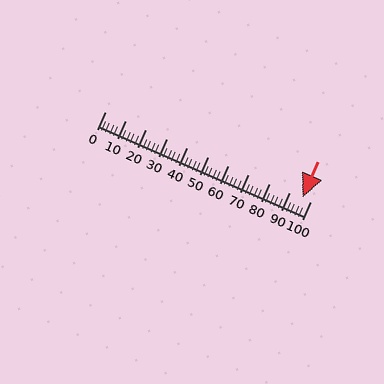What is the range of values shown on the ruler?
The ruler shows values from 0 to 100.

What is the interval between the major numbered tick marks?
The major tick marks are spaced 10 units apart.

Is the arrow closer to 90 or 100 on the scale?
The arrow is closer to 100.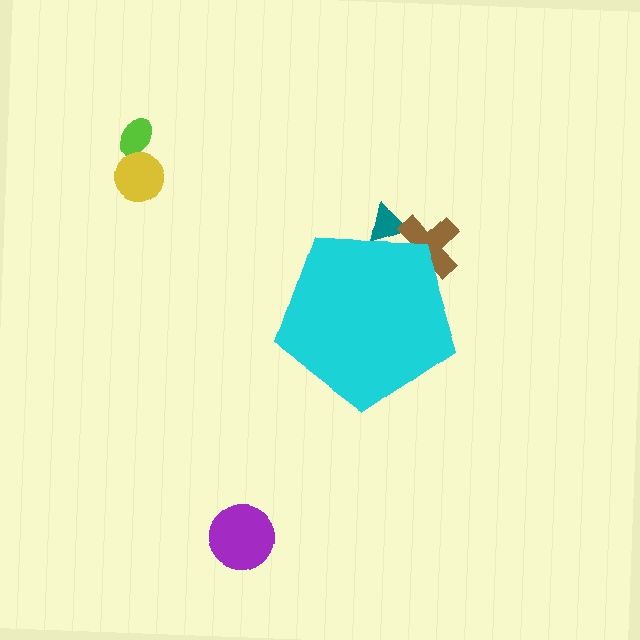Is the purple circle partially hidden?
No, the purple circle is fully visible.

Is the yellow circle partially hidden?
No, the yellow circle is fully visible.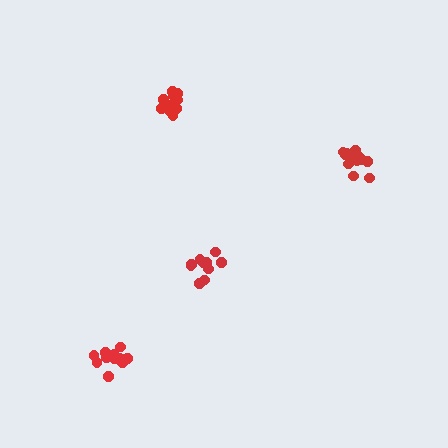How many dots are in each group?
Group 1: 10 dots, Group 2: 15 dots, Group 3: 11 dots, Group 4: 12 dots (48 total).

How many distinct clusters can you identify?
There are 4 distinct clusters.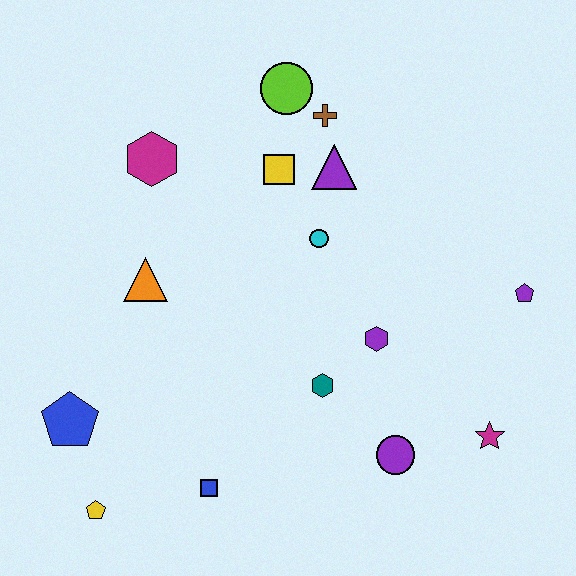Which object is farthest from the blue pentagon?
The purple pentagon is farthest from the blue pentagon.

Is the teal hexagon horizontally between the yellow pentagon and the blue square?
No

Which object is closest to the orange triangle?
The magenta hexagon is closest to the orange triangle.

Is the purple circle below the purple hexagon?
Yes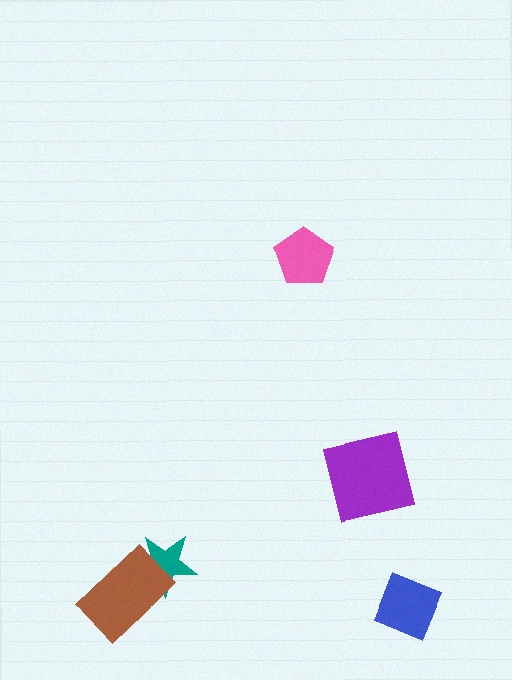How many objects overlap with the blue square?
0 objects overlap with the blue square.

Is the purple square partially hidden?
No, no other shape covers it.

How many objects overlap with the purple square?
0 objects overlap with the purple square.